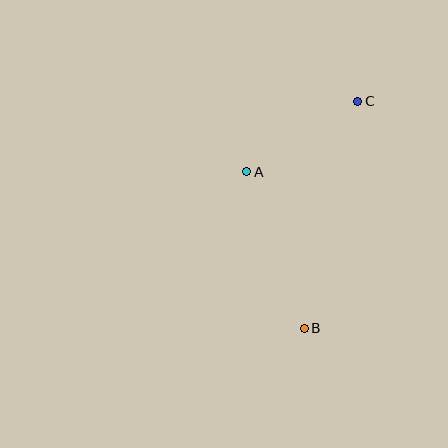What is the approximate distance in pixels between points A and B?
The distance between A and B is approximately 167 pixels.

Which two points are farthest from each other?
Points B and C are farthest from each other.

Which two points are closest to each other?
Points A and C are closest to each other.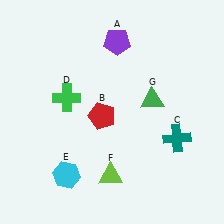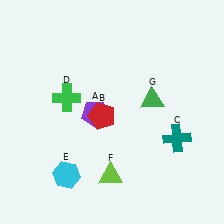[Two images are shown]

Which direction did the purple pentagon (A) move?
The purple pentagon (A) moved down.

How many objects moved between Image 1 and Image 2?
1 object moved between the two images.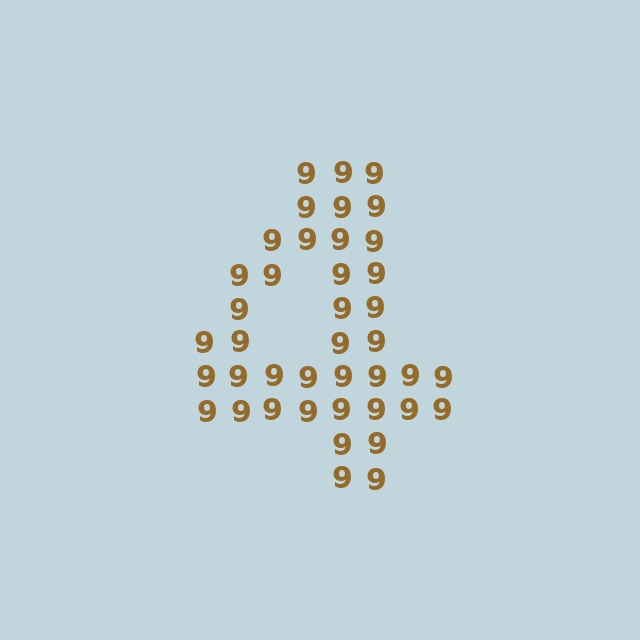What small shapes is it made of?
It is made of small digit 9's.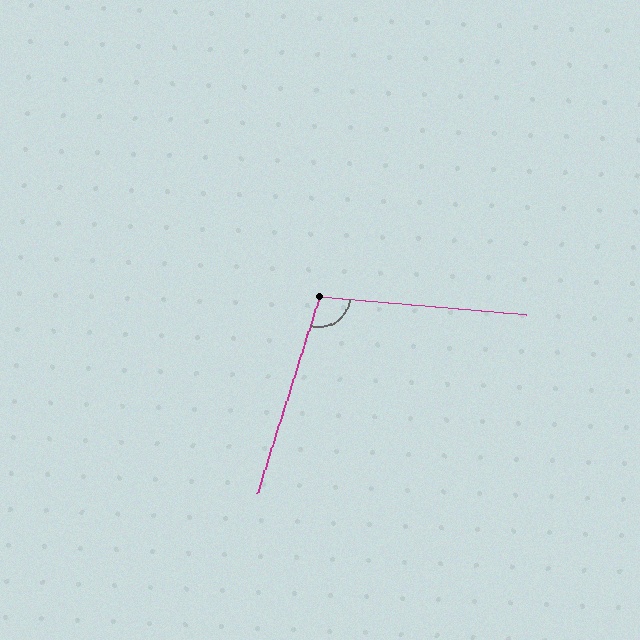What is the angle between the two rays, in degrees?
Approximately 103 degrees.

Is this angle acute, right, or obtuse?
It is obtuse.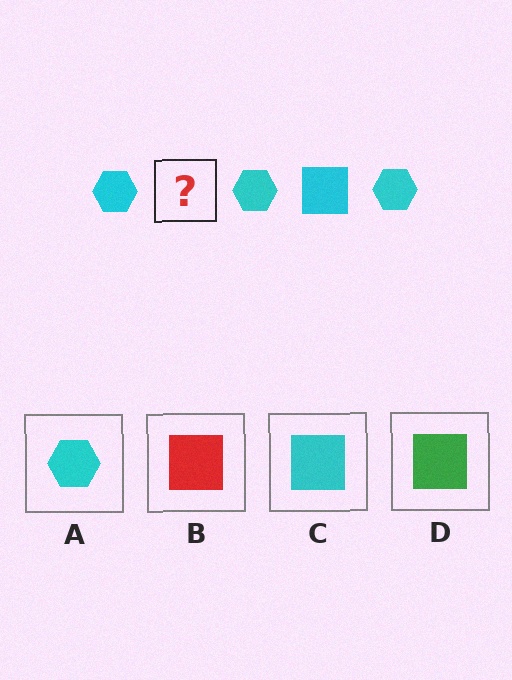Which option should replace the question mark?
Option C.